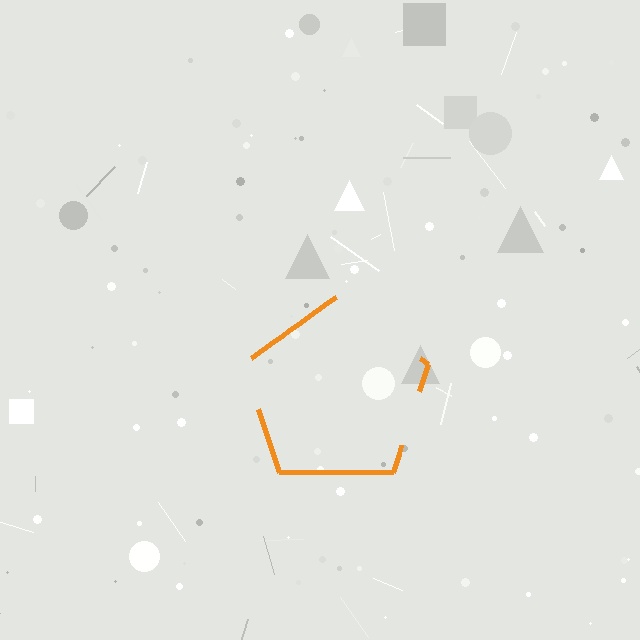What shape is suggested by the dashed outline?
The dashed outline suggests a pentagon.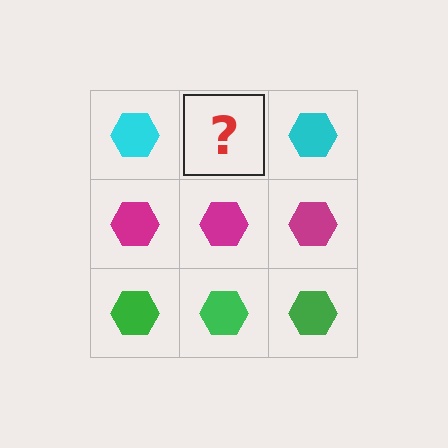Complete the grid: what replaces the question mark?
The question mark should be replaced with a cyan hexagon.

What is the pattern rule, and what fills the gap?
The rule is that each row has a consistent color. The gap should be filled with a cyan hexagon.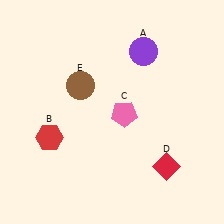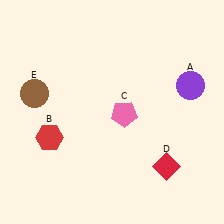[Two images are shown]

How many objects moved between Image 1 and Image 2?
2 objects moved between the two images.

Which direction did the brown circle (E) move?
The brown circle (E) moved left.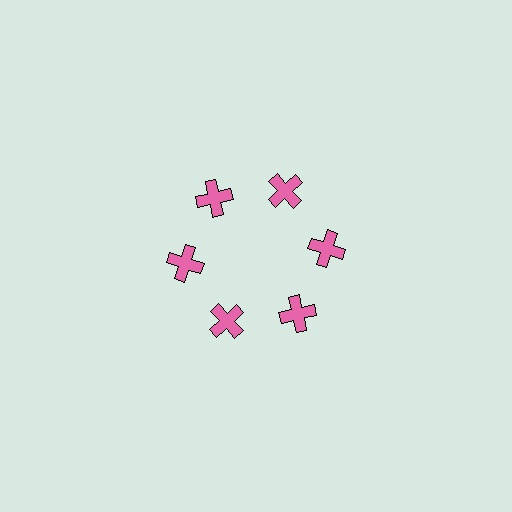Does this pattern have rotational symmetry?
Yes, this pattern has 6-fold rotational symmetry. It looks the same after rotating 60 degrees around the center.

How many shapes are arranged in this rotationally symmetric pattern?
There are 6 shapes, arranged in 6 groups of 1.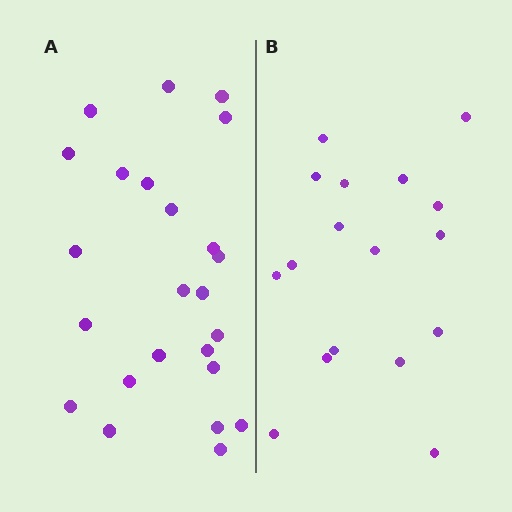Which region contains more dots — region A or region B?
Region A (the left region) has more dots.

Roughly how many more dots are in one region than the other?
Region A has roughly 8 or so more dots than region B.